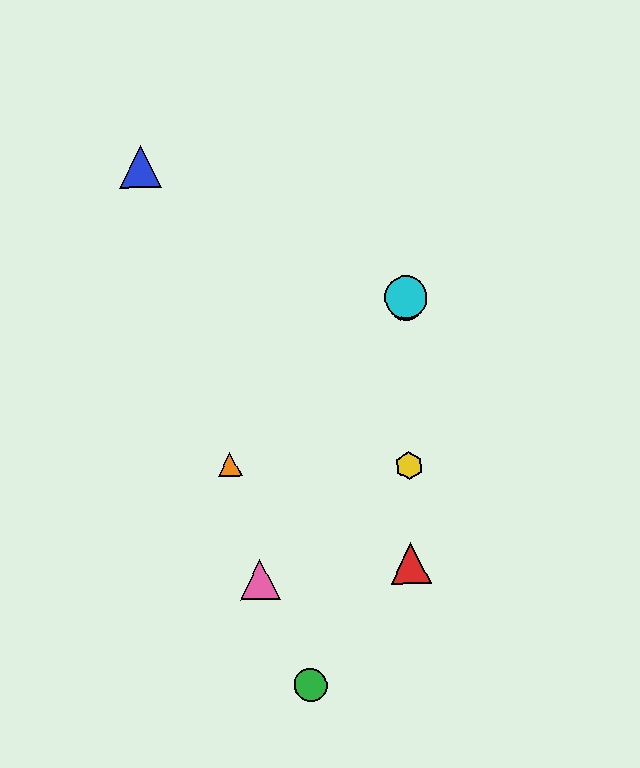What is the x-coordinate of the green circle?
The green circle is at x≈311.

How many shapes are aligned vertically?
4 shapes (the red triangle, the yellow hexagon, the purple circle, the cyan circle) are aligned vertically.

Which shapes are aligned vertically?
The red triangle, the yellow hexagon, the purple circle, the cyan circle are aligned vertically.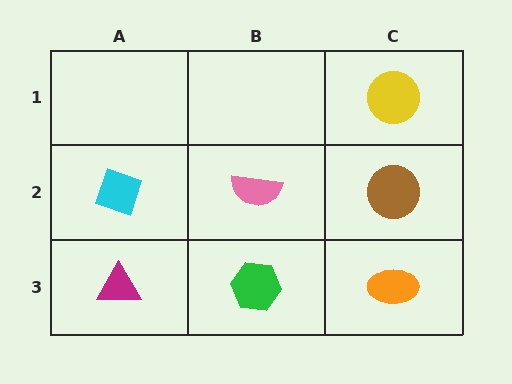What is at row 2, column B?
A pink semicircle.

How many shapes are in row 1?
1 shape.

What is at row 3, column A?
A magenta triangle.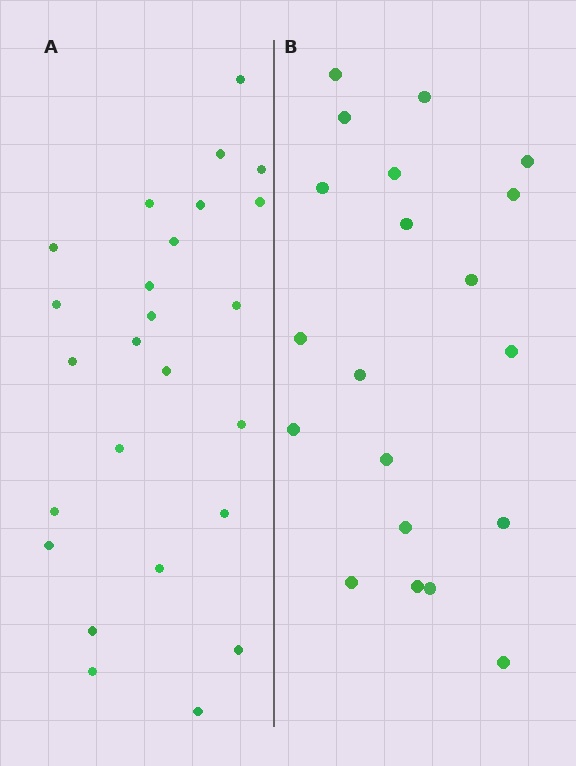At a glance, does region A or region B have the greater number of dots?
Region A (the left region) has more dots.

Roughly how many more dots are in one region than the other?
Region A has about 5 more dots than region B.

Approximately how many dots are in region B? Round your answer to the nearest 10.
About 20 dots.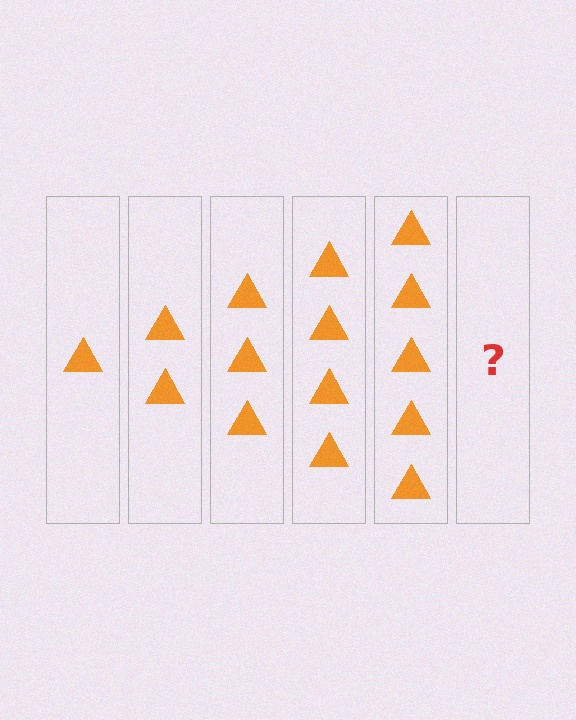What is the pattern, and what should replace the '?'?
The pattern is that each step adds one more triangle. The '?' should be 6 triangles.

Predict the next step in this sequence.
The next step is 6 triangles.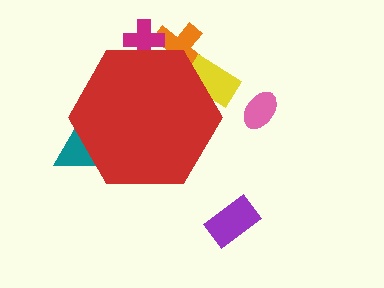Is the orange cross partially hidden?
Yes, the orange cross is partially hidden behind the red hexagon.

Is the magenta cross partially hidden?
Yes, the magenta cross is partially hidden behind the red hexagon.